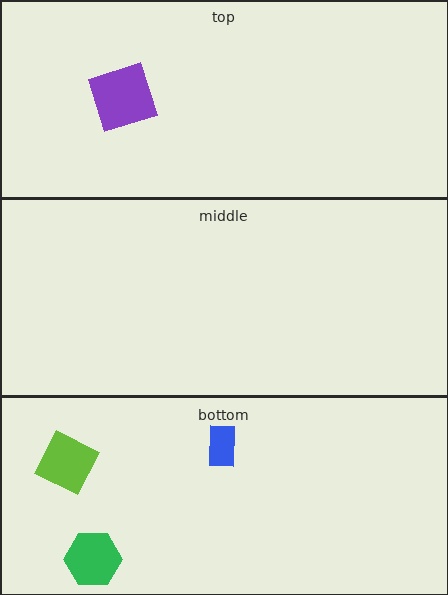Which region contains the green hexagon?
The bottom region.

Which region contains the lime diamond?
The bottom region.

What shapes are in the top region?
The purple square.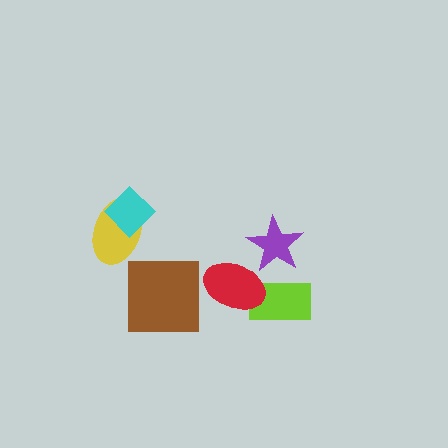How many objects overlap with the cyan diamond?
1 object overlaps with the cyan diamond.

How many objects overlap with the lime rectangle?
1 object overlaps with the lime rectangle.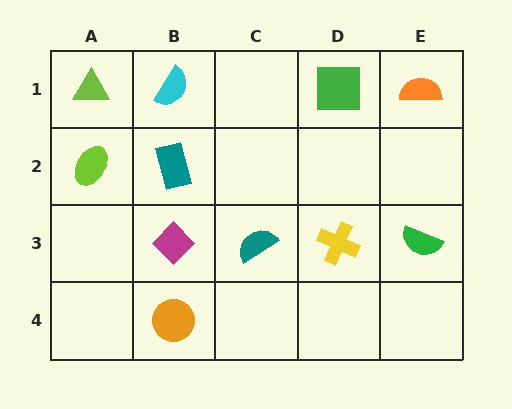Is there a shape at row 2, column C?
No, that cell is empty.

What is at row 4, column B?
An orange circle.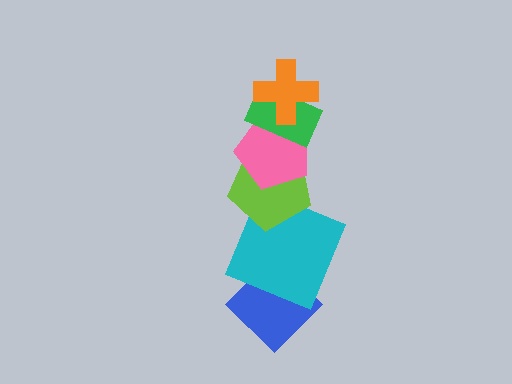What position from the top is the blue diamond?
The blue diamond is 6th from the top.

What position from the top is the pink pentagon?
The pink pentagon is 3rd from the top.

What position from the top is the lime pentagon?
The lime pentagon is 4th from the top.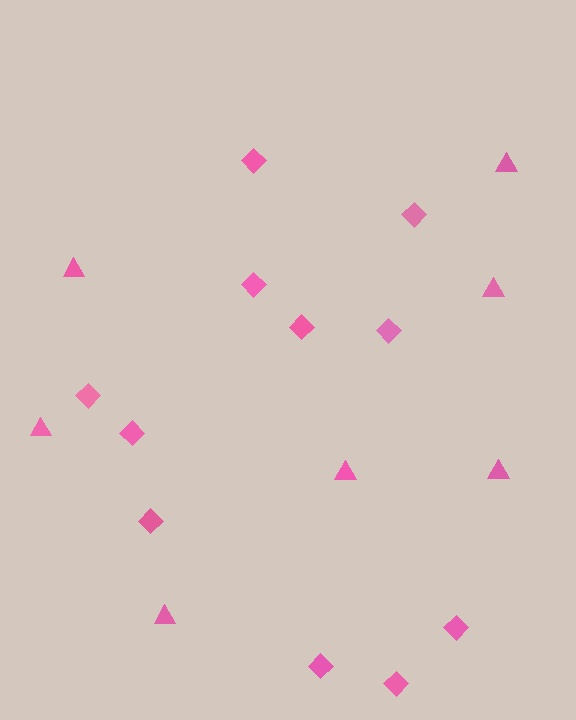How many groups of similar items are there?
There are 2 groups: one group of triangles (7) and one group of diamonds (11).